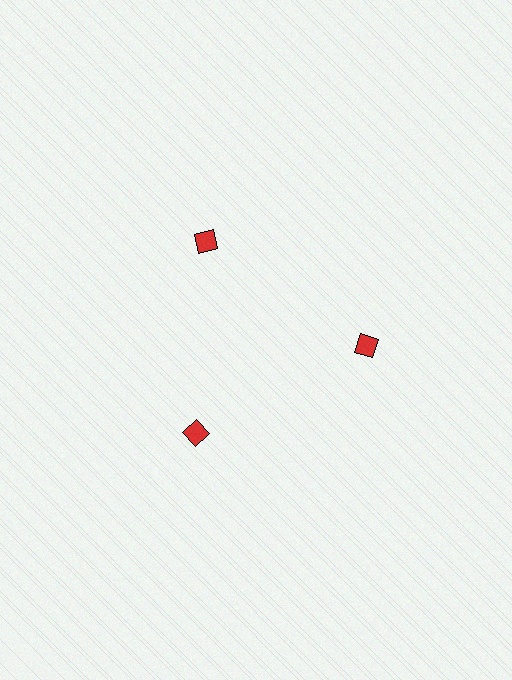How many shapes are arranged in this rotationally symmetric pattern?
There are 3 shapes, arranged in 3 groups of 1.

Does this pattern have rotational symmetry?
Yes, this pattern has 3-fold rotational symmetry. It looks the same after rotating 120 degrees around the center.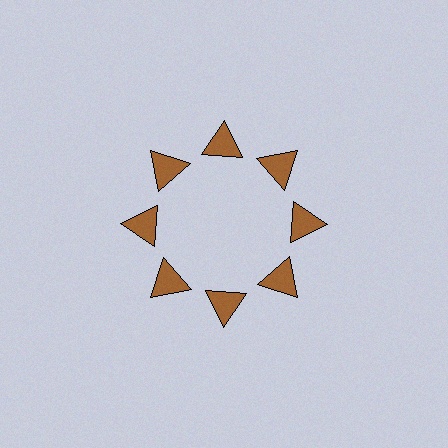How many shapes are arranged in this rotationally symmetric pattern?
There are 8 shapes, arranged in 8 groups of 1.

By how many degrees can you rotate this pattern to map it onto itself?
The pattern maps onto itself every 45 degrees of rotation.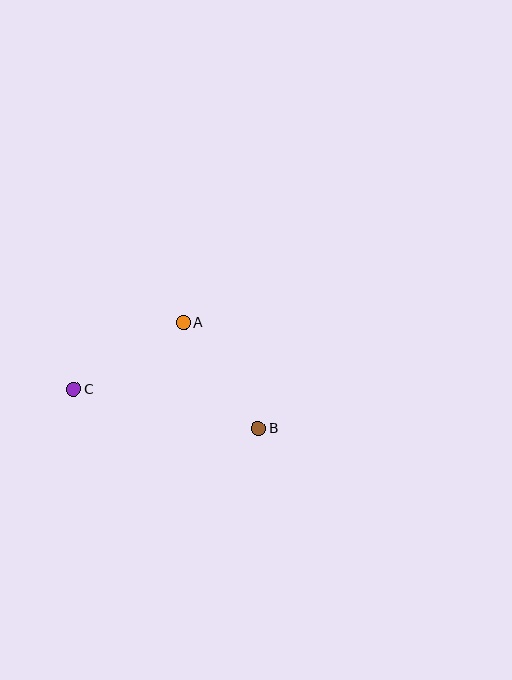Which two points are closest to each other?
Points A and C are closest to each other.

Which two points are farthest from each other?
Points B and C are farthest from each other.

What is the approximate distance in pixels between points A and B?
The distance between A and B is approximately 130 pixels.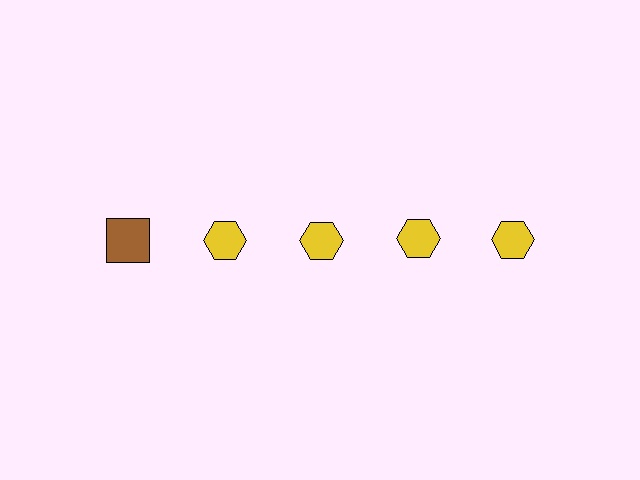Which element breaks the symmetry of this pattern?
The brown square in the top row, leftmost column breaks the symmetry. All other shapes are yellow hexagons.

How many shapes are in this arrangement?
There are 5 shapes arranged in a grid pattern.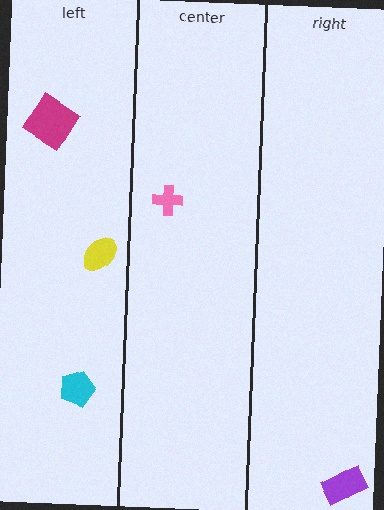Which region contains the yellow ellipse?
The left region.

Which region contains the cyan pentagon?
The left region.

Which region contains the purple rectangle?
The right region.